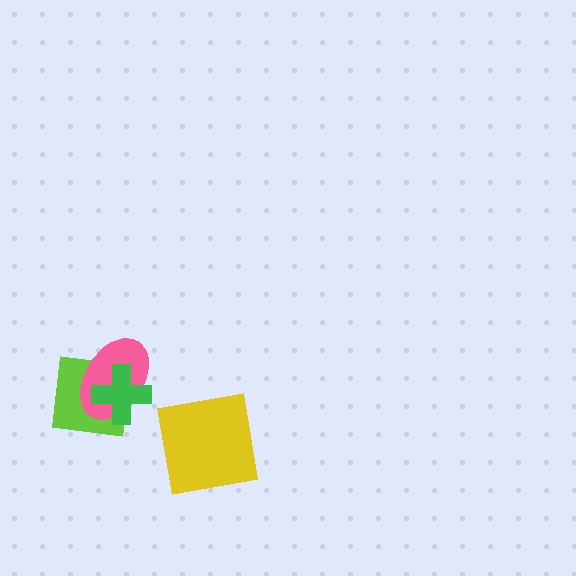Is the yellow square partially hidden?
No, no other shape covers it.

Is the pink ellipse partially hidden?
Yes, it is partially covered by another shape.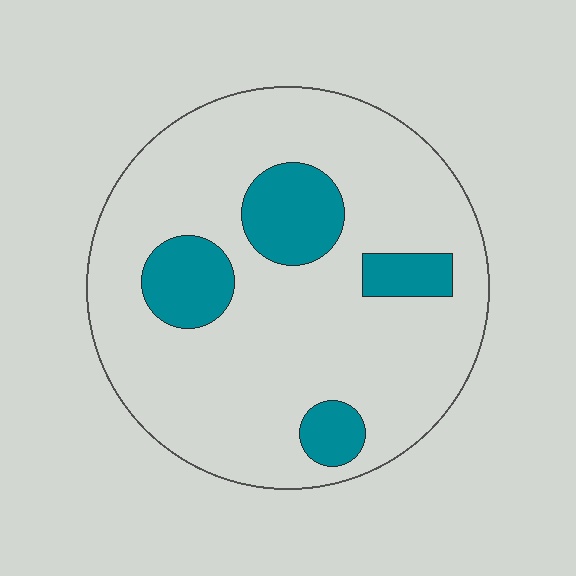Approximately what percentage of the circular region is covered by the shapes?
Approximately 20%.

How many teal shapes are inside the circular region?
4.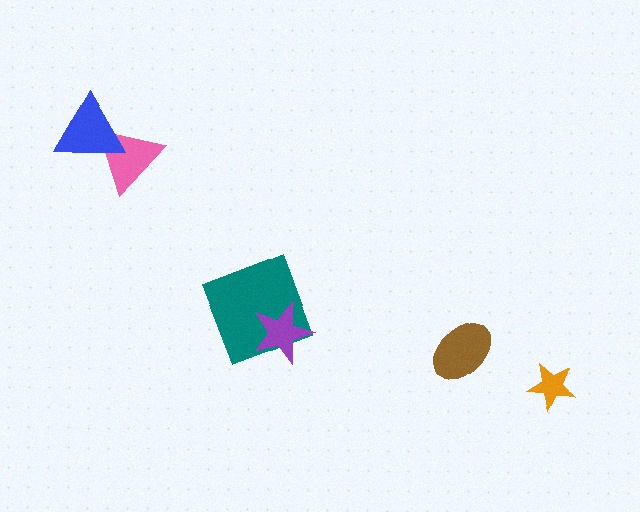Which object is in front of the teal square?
The purple star is in front of the teal square.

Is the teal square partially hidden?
Yes, it is partially covered by another shape.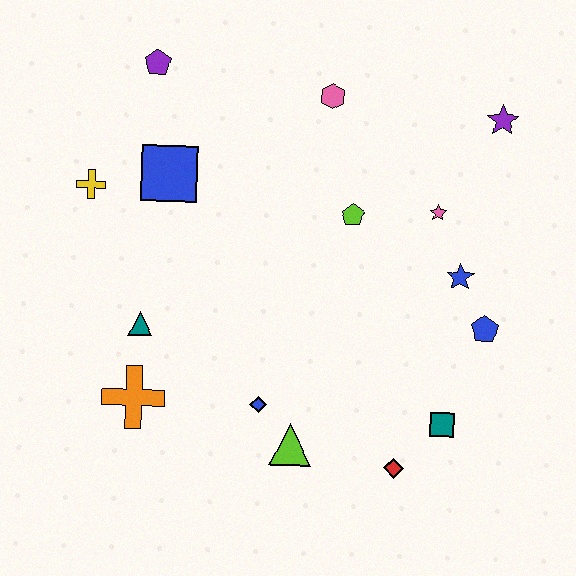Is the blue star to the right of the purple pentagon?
Yes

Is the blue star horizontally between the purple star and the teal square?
Yes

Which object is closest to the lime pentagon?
The pink star is closest to the lime pentagon.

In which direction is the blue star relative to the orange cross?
The blue star is to the right of the orange cross.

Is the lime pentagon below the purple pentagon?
Yes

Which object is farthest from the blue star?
The yellow cross is farthest from the blue star.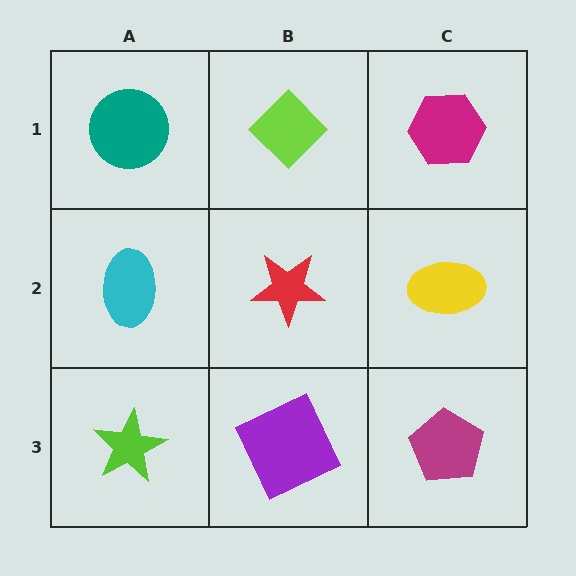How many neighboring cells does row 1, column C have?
2.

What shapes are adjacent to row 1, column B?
A red star (row 2, column B), a teal circle (row 1, column A), a magenta hexagon (row 1, column C).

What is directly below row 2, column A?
A lime star.